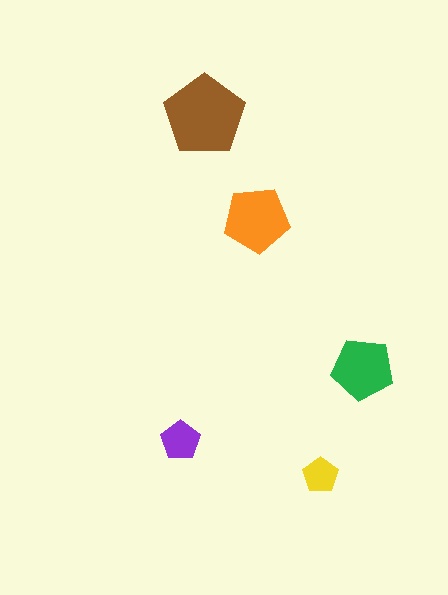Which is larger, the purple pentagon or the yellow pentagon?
The purple one.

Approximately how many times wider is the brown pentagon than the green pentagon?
About 1.5 times wider.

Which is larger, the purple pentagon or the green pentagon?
The green one.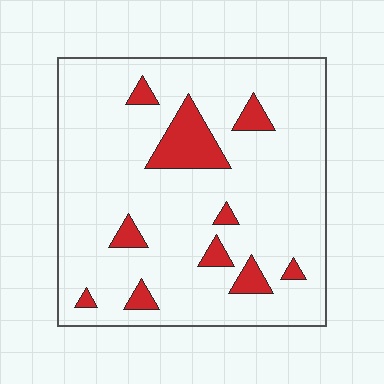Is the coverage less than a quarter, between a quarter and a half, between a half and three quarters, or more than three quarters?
Less than a quarter.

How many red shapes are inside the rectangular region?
10.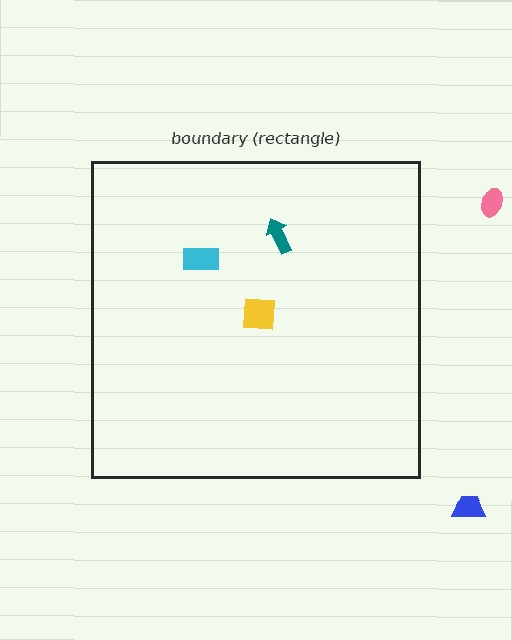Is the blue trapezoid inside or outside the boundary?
Outside.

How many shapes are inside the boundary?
3 inside, 2 outside.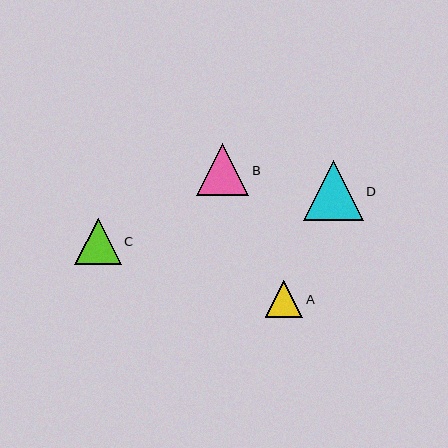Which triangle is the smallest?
Triangle A is the smallest with a size of approximately 37 pixels.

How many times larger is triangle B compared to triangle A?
Triangle B is approximately 1.4 times the size of triangle A.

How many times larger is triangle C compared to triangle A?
Triangle C is approximately 1.3 times the size of triangle A.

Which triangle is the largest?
Triangle D is the largest with a size of approximately 60 pixels.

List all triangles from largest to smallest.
From largest to smallest: D, B, C, A.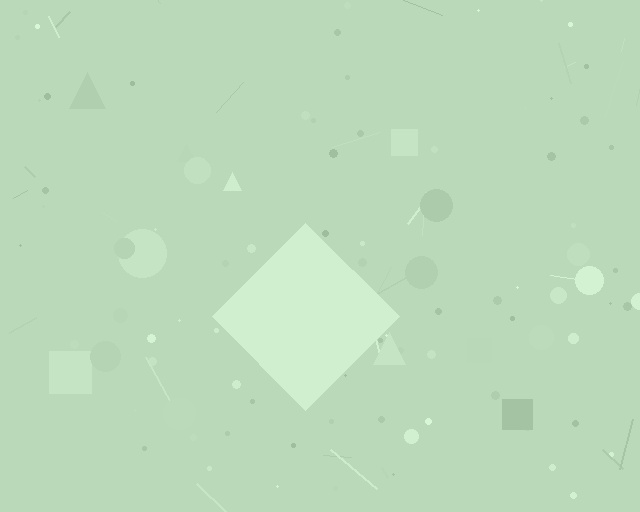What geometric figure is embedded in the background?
A diamond is embedded in the background.